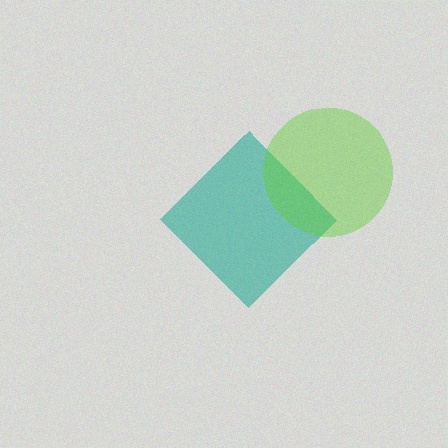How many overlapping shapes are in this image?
There are 2 overlapping shapes in the image.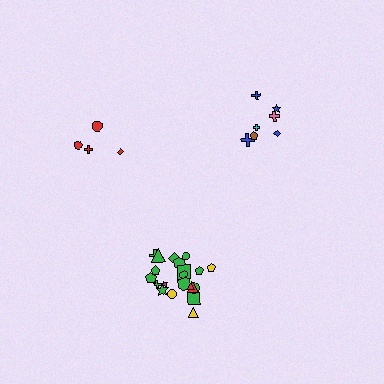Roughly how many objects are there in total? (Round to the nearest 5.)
Roughly 35 objects in total.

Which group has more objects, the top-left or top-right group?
The top-right group.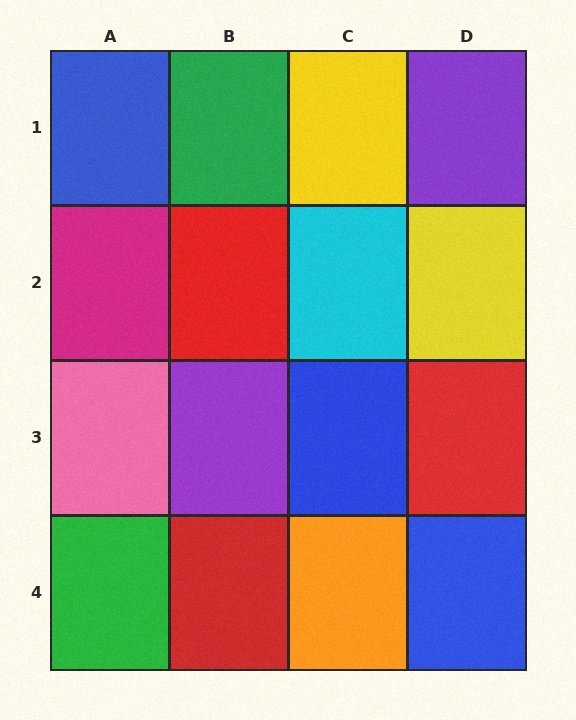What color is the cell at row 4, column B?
Red.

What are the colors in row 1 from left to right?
Blue, green, yellow, purple.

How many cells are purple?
2 cells are purple.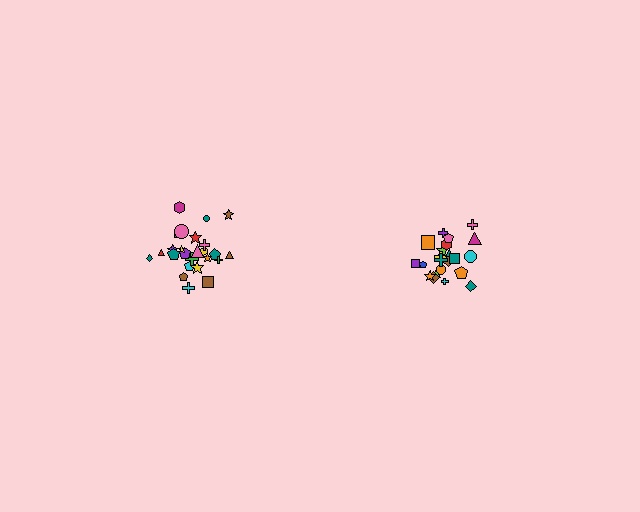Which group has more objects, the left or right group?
The left group.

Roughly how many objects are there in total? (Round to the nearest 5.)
Roughly 45 objects in total.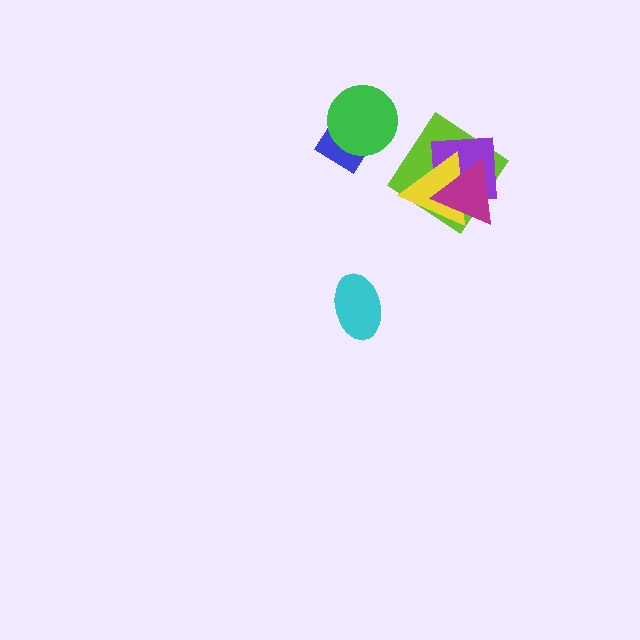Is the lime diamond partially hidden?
Yes, it is partially covered by another shape.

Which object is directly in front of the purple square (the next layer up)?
The yellow triangle is directly in front of the purple square.